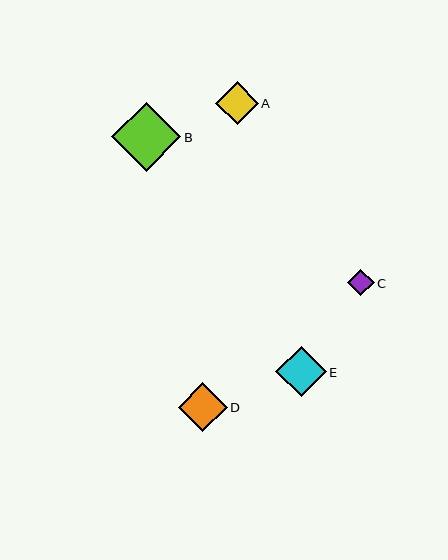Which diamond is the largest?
Diamond B is the largest with a size of approximately 69 pixels.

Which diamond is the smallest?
Diamond C is the smallest with a size of approximately 27 pixels.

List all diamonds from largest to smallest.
From largest to smallest: B, E, D, A, C.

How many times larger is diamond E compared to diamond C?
Diamond E is approximately 1.9 times the size of diamond C.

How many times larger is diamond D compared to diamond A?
Diamond D is approximately 1.1 times the size of diamond A.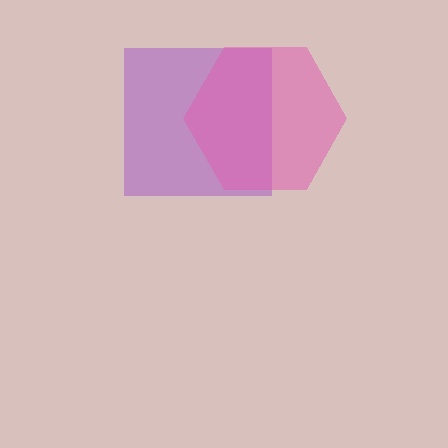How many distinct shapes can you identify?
There are 2 distinct shapes: a purple square, a pink hexagon.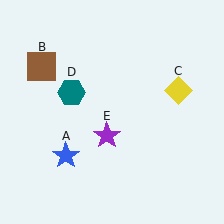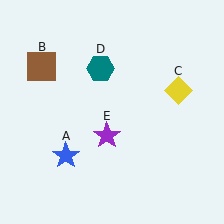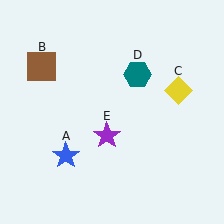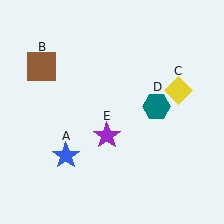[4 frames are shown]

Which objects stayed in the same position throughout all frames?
Blue star (object A) and brown square (object B) and yellow diamond (object C) and purple star (object E) remained stationary.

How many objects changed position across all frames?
1 object changed position: teal hexagon (object D).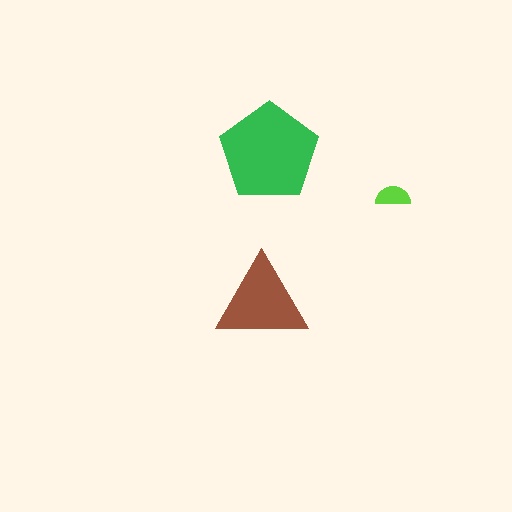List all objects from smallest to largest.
The lime semicircle, the brown triangle, the green pentagon.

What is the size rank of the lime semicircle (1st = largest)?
3rd.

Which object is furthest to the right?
The lime semicircle is rightmost.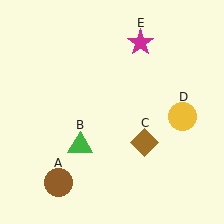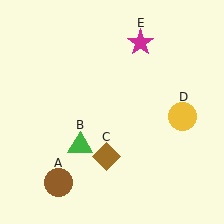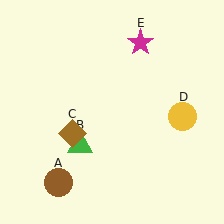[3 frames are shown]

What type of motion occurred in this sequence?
The brown diamond (object C) rotated clockwise around the center of the scene.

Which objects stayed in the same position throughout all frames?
Brown circle (object A) and green triangle (object B) and yellow circle (object D) and magenta star (object E) remained stationary.